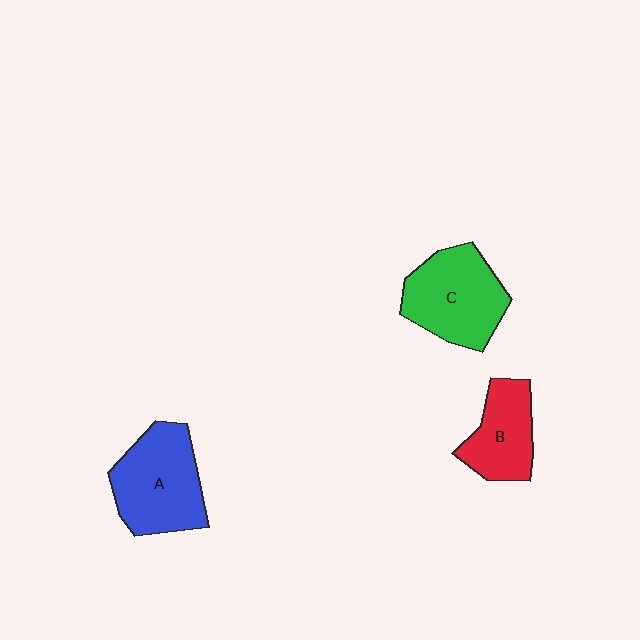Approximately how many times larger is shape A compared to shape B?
Approximately 1.4 times.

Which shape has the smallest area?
Shape B (red).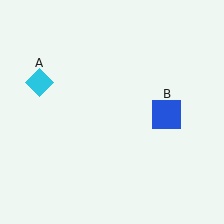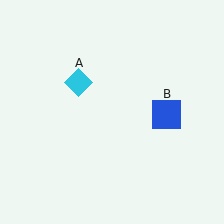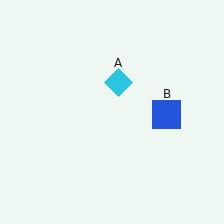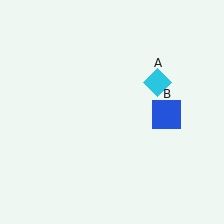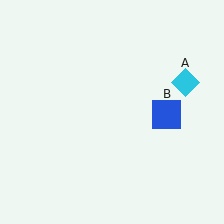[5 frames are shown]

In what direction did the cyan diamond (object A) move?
The cyan diamond (object A) moved right.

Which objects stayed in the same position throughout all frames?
Blue square (object B) remained stationary.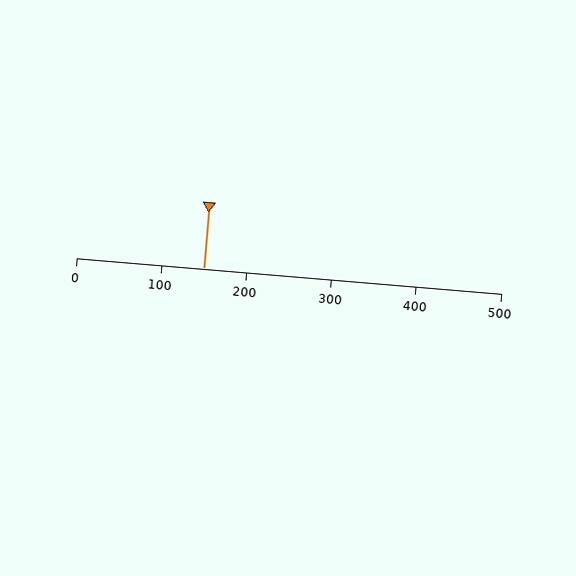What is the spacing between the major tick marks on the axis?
The major ticks are spaced 100 apart.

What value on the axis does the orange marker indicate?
The marker indicates approximately 150.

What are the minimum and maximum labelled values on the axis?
The axis runs from 0 to 500.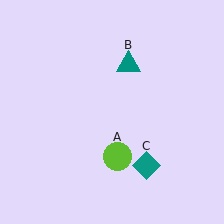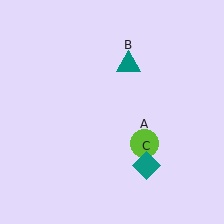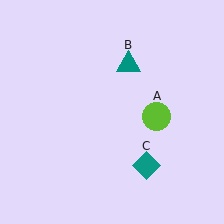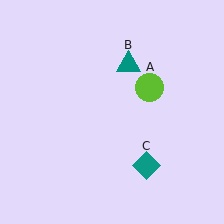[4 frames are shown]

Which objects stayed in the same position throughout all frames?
Teal triangle (object B) and teal diamond (object C) remained stationary.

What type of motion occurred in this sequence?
The lime circle (object A) rotated counterclockwise around the center of the scene.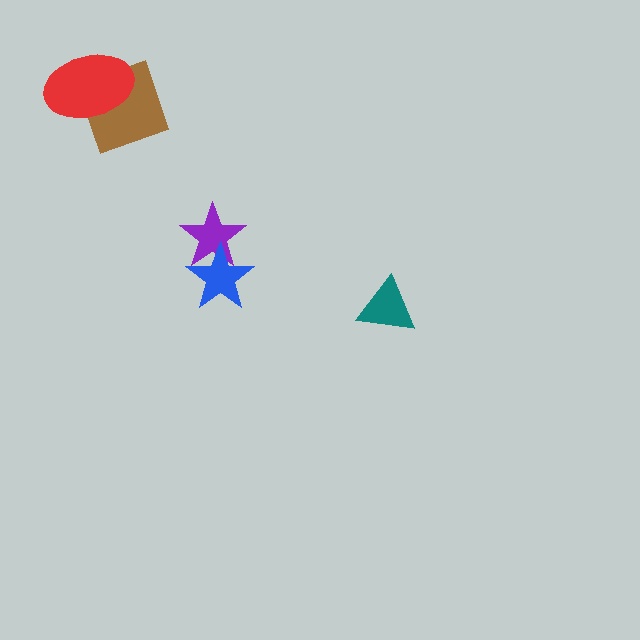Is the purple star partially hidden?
Yes, it is partially covered by another shape.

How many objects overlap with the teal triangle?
0 objects overlap with the teal triangle.